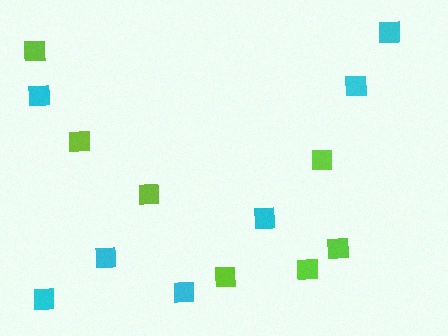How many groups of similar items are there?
There are 2 groups: one group of lime squares (7) and one group of cyan squares (7).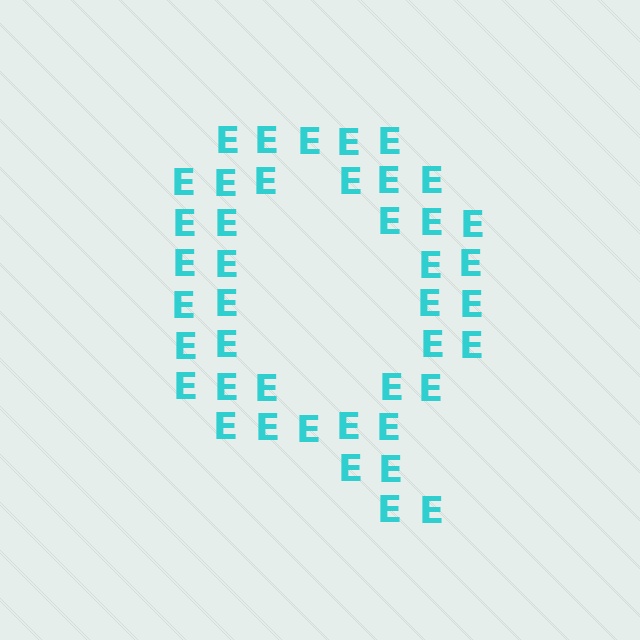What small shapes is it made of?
It is made of small letter E's.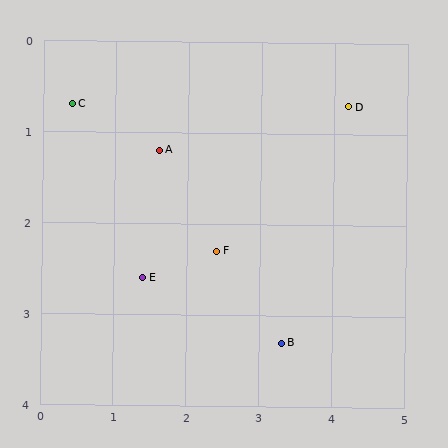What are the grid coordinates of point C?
Point C is at approximately (0.4, 0.7).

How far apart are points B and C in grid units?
Points B and C are about 3.9 grid units apart.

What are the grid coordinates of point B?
Point B is at approximately (3.3, 3.3).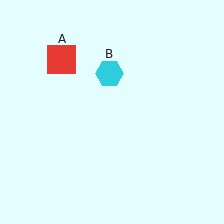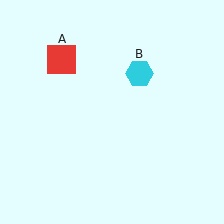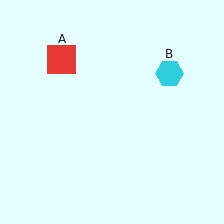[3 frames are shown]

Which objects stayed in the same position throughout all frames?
Red square (object A) remained stationary.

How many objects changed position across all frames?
1 object changed position: cyan hexagon (object B).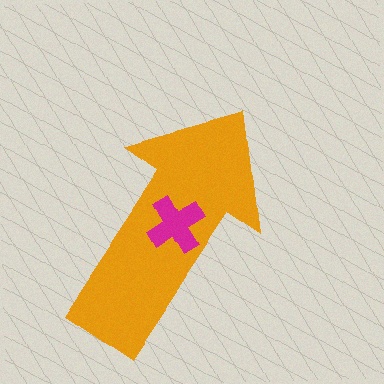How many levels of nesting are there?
2.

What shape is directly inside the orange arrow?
The magenta cross.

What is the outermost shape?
The orange arrow.